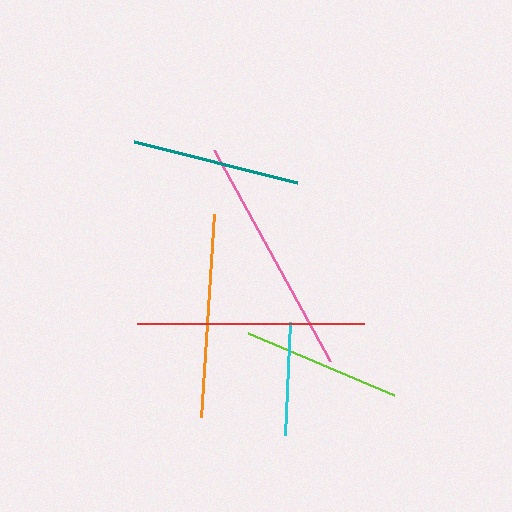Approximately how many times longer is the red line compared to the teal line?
The red line is approximately 1.4 times the length of the teal line.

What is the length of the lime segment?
The lime segment is approximately 158 pixels long.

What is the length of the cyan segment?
The cyan segment is approximately 113 pixels long.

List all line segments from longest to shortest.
From longest to shortest: pink, red, orange, teal, lime, cyan.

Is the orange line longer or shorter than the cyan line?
The orange line is longer than the cyan line.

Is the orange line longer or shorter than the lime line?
The orange line is longer than the lime line.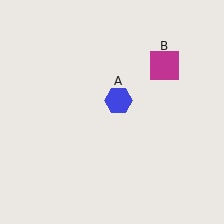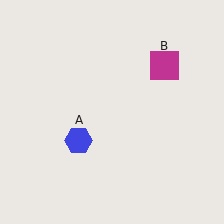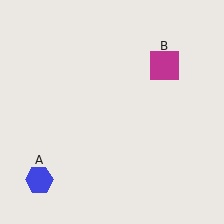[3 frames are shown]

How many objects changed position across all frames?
1 object changed position: blue hexagon (object A).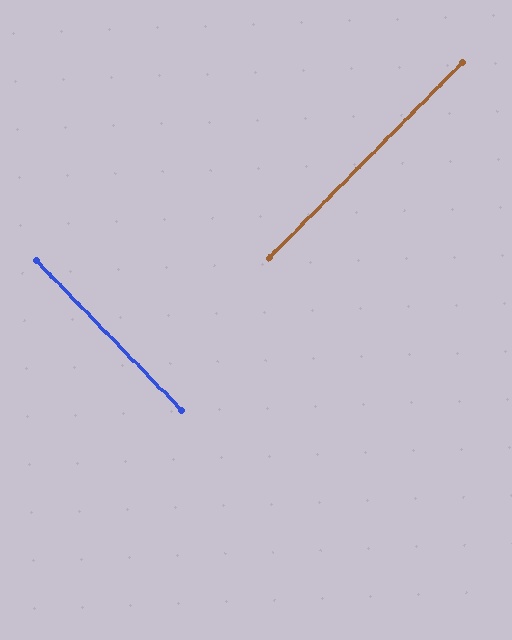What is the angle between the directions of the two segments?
Approximately 89 degrees.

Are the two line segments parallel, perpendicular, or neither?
Perpendicular — they meet at approximately 89°.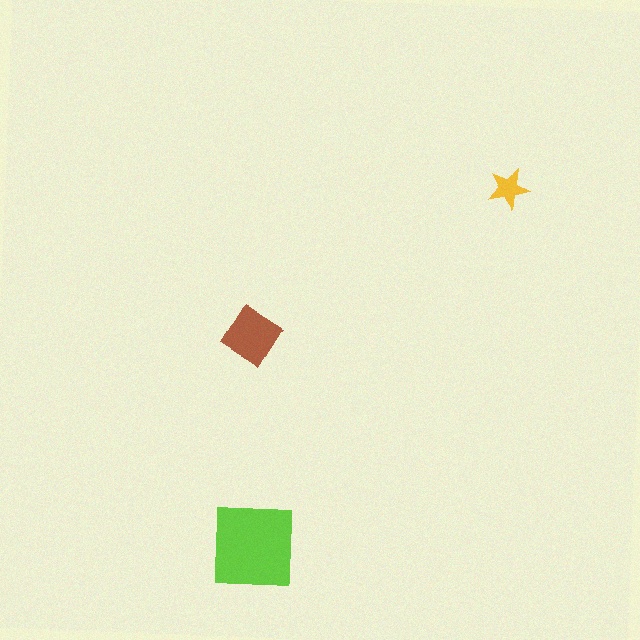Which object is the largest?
The lime square.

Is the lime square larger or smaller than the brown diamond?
Larger.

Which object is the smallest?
The yellow star.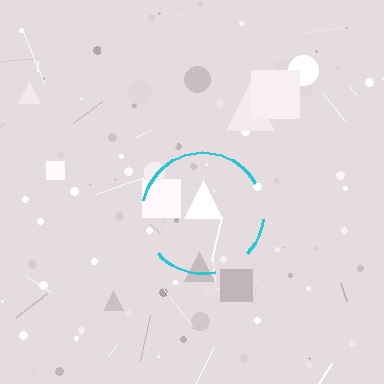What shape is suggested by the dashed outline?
The dashed outline suggests a circle.